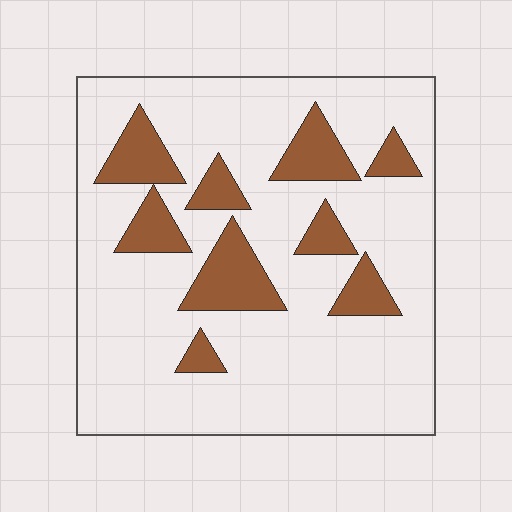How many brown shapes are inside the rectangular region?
9.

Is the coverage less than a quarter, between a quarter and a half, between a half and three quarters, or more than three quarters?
Less than a quarter.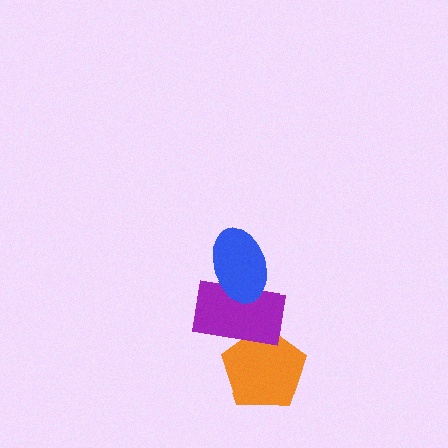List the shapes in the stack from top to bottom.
From top to bottom: the blue ellipse, the purple rectangle, the orange pentagon.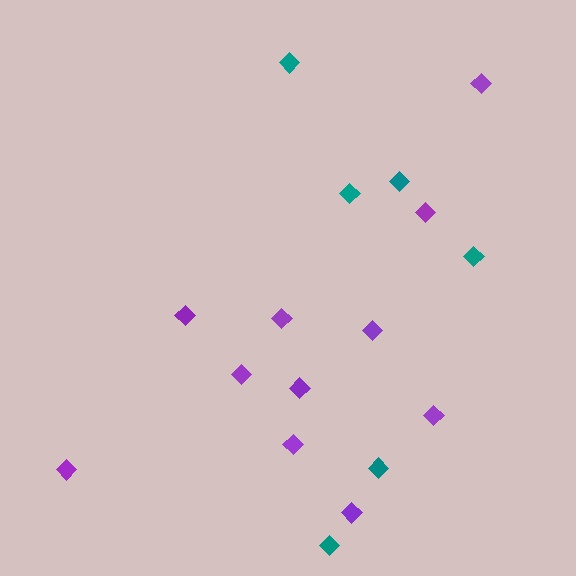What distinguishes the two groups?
There are 2 groups: one group of purple diamonds (11) and one group of teal diamonds (6).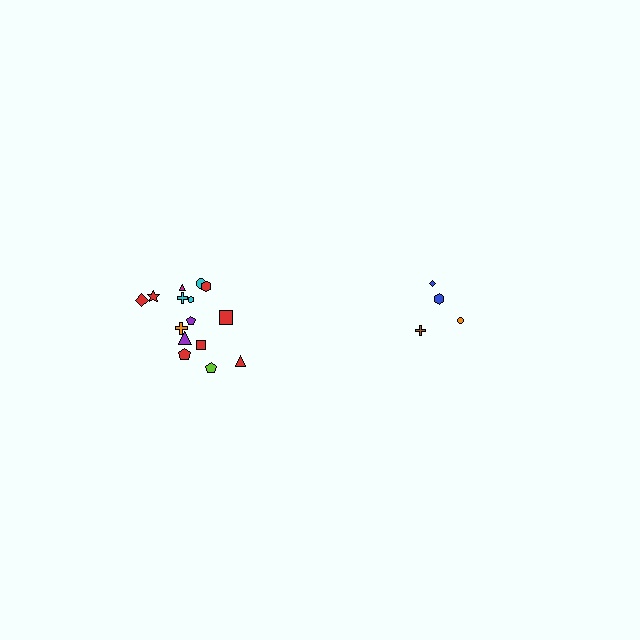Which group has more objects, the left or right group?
The left group.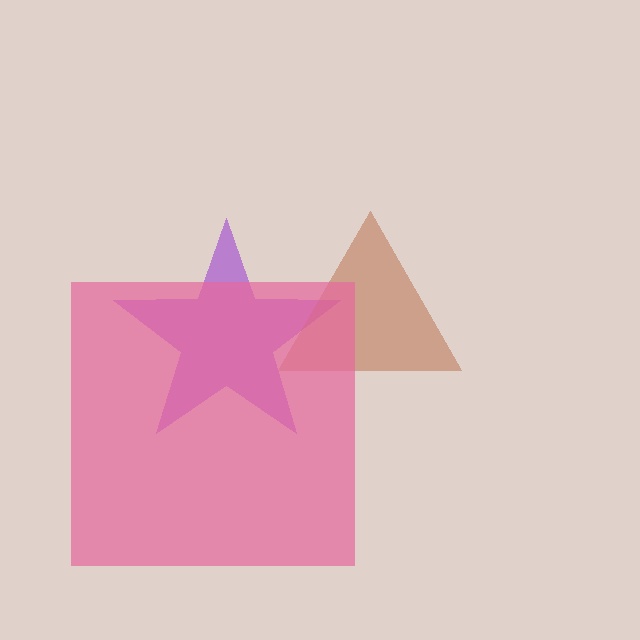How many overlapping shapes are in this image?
There are 3 overlapping shapes in the image.